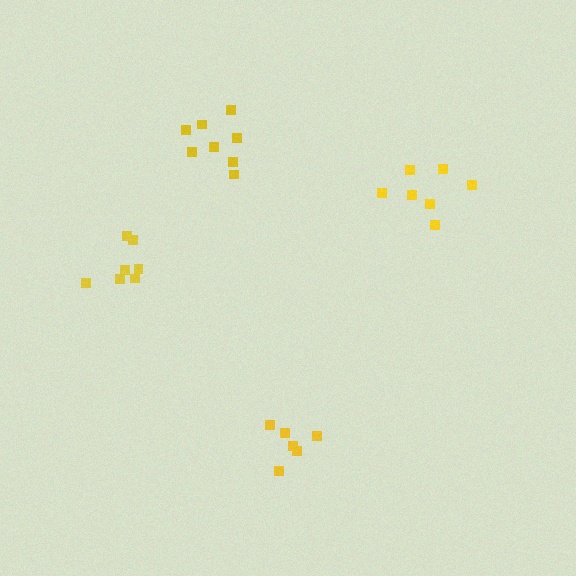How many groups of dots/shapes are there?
There are 4 groups.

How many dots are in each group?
Group 1: 7 dots, Group 2: 6 dots, Group 3: 7 dots, Group 4: 8 dots (28 total).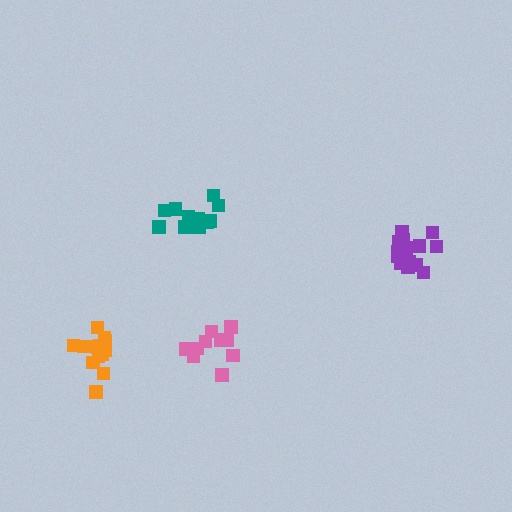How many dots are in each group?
Group 1: 10 dots, Group 2: 14 dots, Group 3: 11 dots, Group 4: 15 dots (50 total).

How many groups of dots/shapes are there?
There are 4 groups.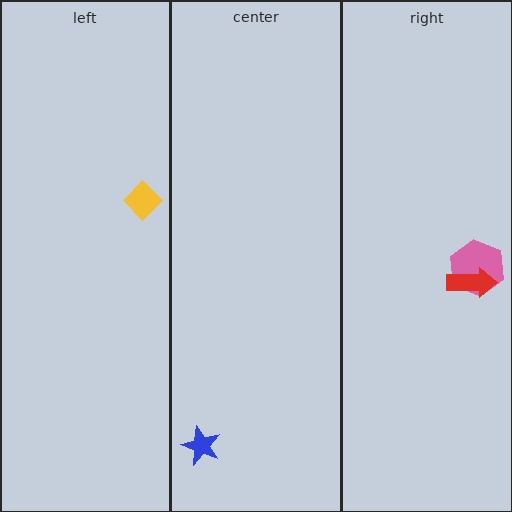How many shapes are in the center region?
1.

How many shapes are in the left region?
1.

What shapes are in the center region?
The blue star.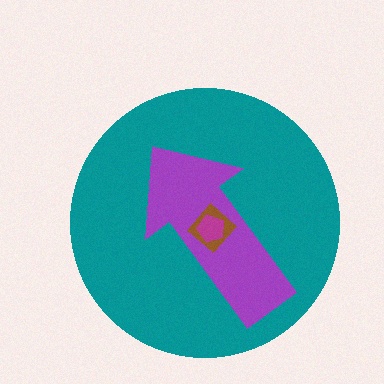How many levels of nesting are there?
4.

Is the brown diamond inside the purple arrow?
Yes.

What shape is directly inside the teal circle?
The purple arrow.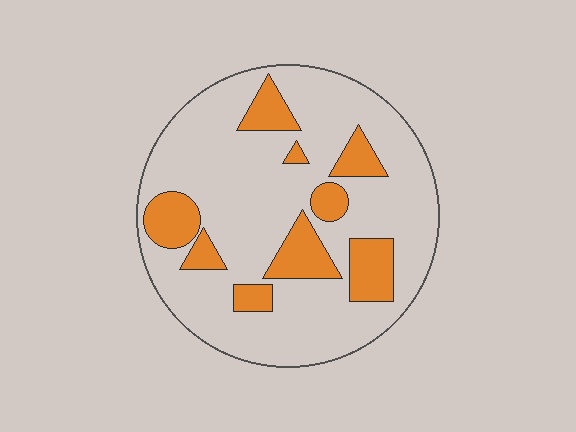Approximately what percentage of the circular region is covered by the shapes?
Approximately 20%.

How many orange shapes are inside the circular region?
9.